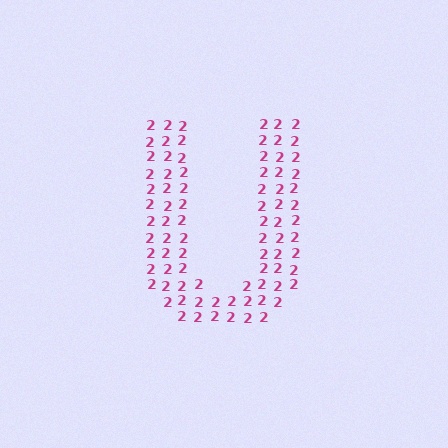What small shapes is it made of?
It is made of small digit 2's.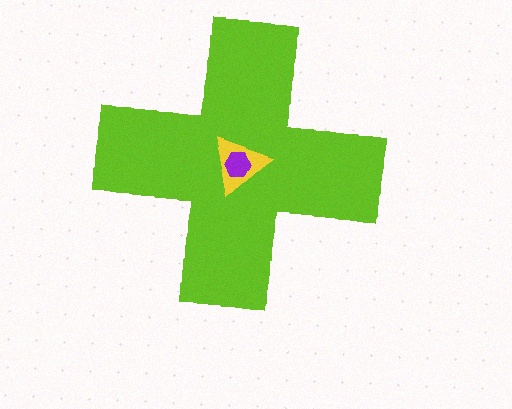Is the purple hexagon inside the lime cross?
Yes.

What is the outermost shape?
The lime cross.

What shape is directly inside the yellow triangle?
The purple hexagon.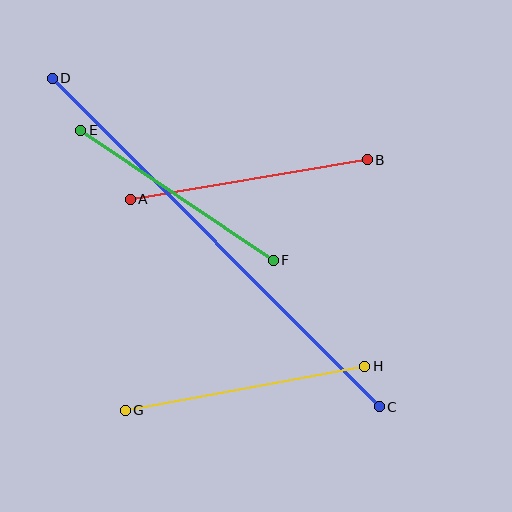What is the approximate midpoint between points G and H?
The midpoint is at approximately (245, 388) pixels.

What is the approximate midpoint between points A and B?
The midpoint is at approximately (249, 180) pixels.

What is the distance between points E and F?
The distance is approximately 232 pixels.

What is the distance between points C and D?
The distance is approximately 463 pixels.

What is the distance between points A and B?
The distance is approximately 240 pixels.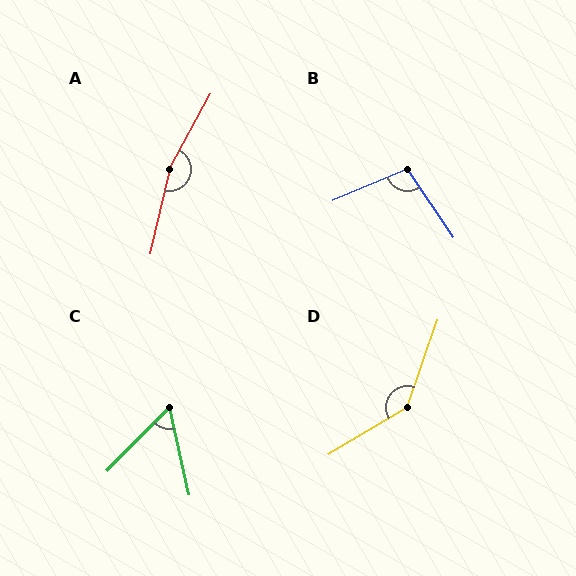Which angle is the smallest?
C, at approximately 58 degrees.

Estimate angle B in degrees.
Approximately 101 degrees.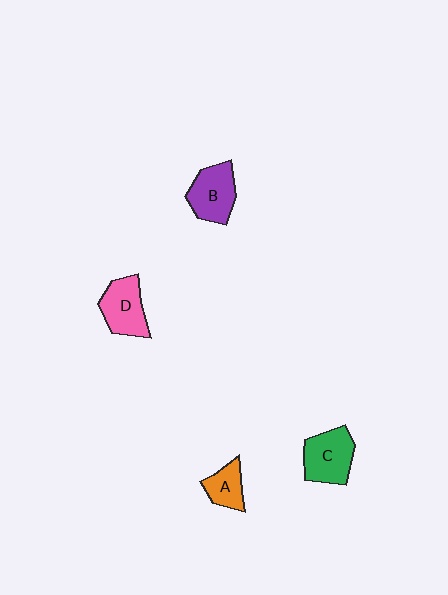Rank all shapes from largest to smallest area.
From largest to smallest: C (green), B (purple), D (pink), A (orange).